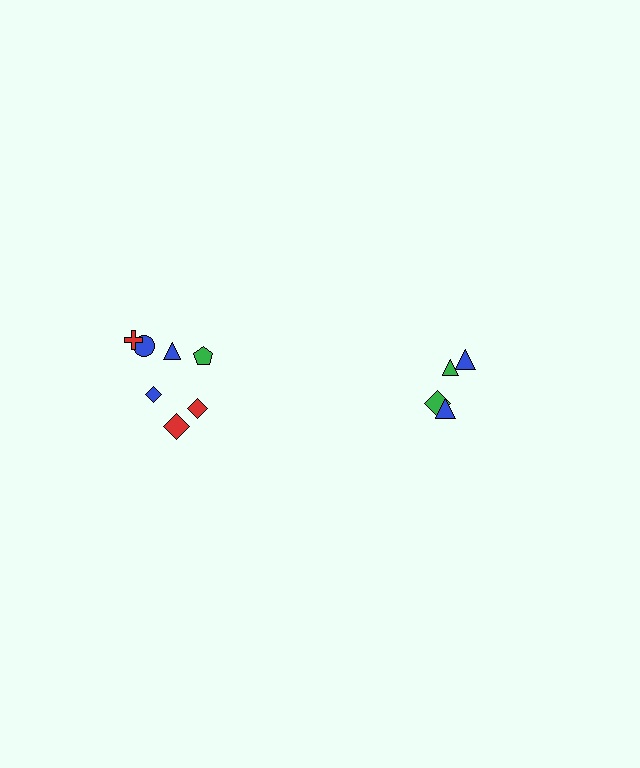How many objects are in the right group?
There are 4 objects.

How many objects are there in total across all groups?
There are 11 objects.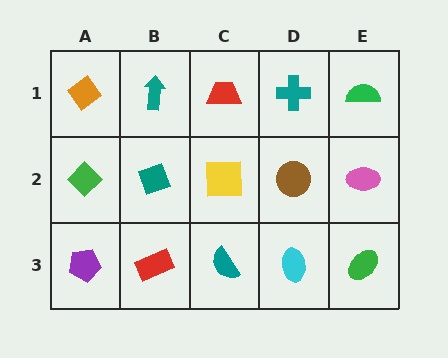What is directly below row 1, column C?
A yellow square.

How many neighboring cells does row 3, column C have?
3.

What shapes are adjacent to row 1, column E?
A pink ellipse (row 2, column E), a teal cross (row 1, column D).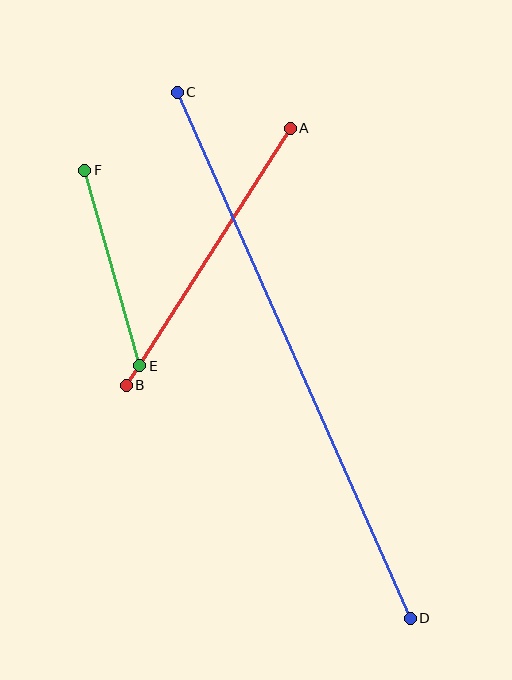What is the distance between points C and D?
The distance is approximately 575 pixels.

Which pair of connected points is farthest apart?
Points C and D are farthest apart.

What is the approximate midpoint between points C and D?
The midpoint is at approximately (294, 355) pixels.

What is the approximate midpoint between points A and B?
The midpoint is at approximately (208, 257) pixels.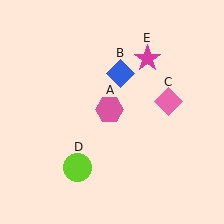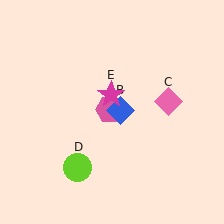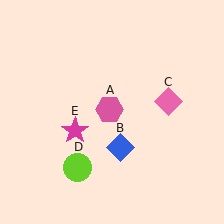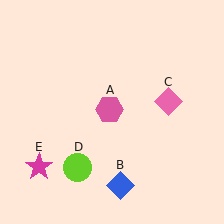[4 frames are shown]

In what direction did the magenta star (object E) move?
The magenta star (object E) moved down and to the left.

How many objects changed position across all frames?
2 objects changed position: blue diamond (object B), magenta star (object E).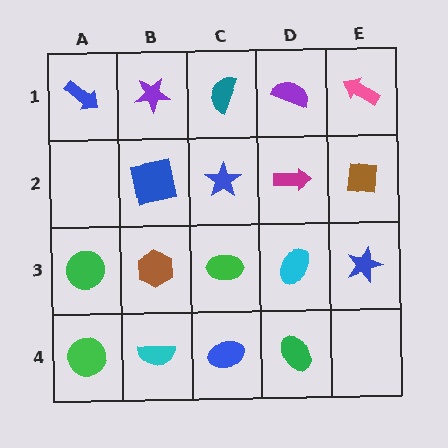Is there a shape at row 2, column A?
No, that cell is empty.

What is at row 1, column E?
A pink arrow.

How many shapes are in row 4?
4 shapes.